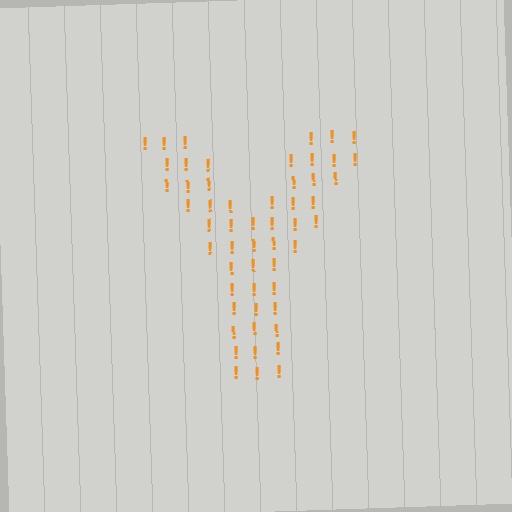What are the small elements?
The small elements are exclamation marks.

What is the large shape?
The large shape is the letter Y.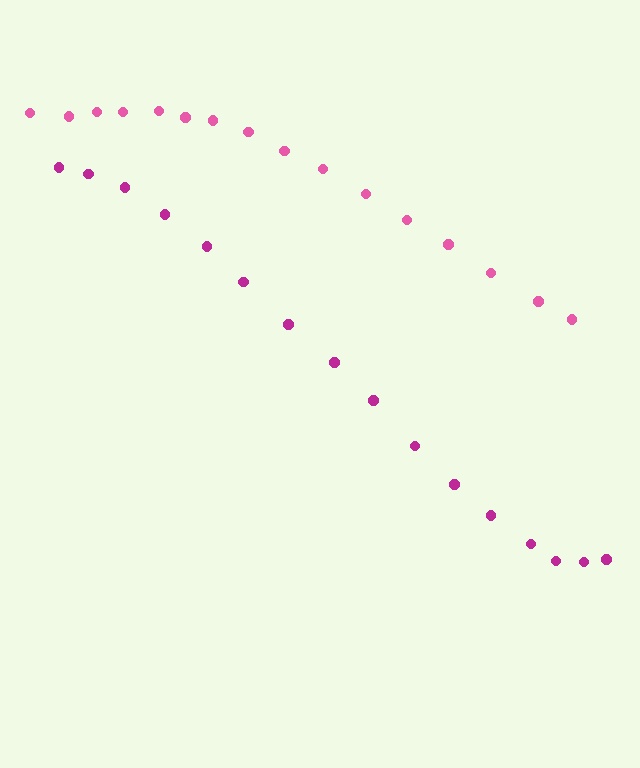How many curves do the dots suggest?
There are 2 distinct paths.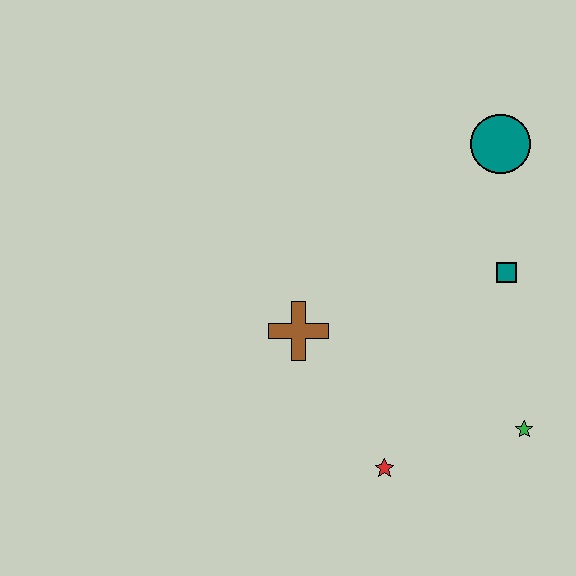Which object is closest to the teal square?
The teal circle is closest to the teal square.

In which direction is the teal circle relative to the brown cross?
The teal circle is to the right of the brown cross.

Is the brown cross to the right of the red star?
No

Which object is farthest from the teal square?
The red star is farthest from the teal square.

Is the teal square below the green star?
No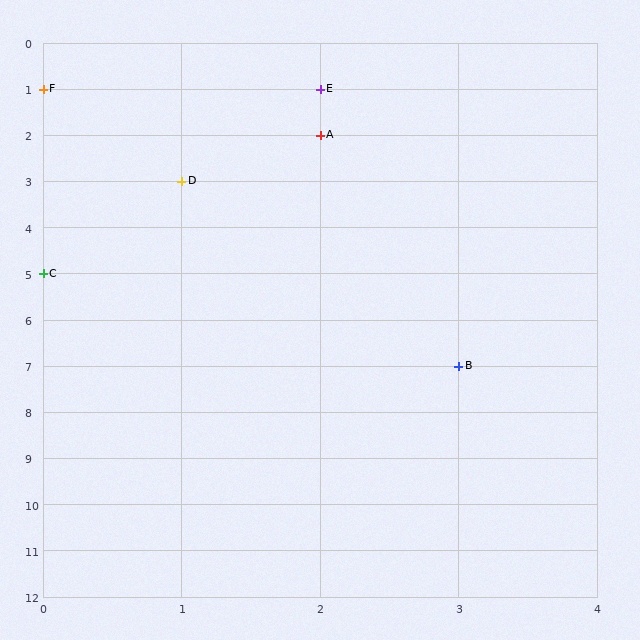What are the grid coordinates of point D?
Point D is at grid coordinates (1, 3).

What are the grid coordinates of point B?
Point B is at grid coordinates (3, 7).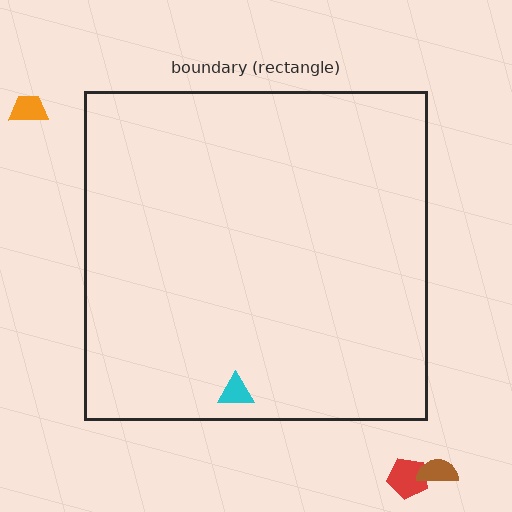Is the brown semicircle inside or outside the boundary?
Outside.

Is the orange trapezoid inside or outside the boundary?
Outside.